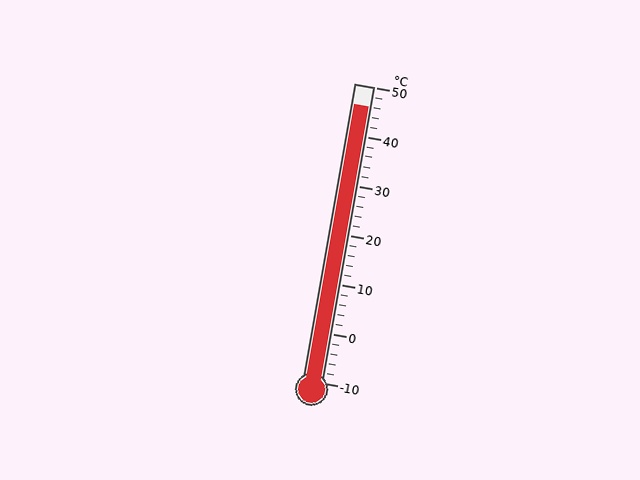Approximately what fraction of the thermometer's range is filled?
The thermometer is filled to approximately 95% of its range.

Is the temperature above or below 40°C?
The temperature is above 40°C.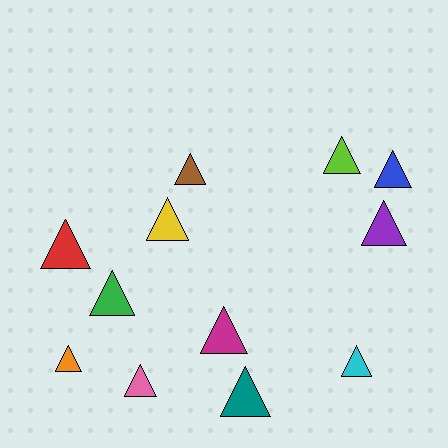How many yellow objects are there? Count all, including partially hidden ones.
There is 1 yellow object.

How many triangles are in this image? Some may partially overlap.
There are 12 triangles.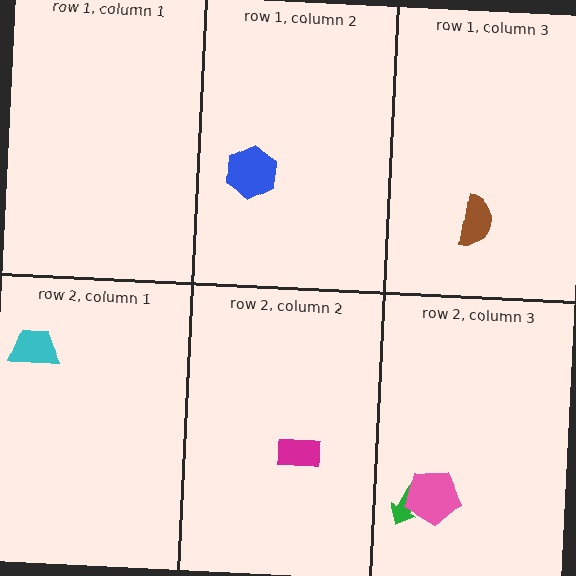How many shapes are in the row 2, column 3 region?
2.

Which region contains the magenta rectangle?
The row 2, column 2 region.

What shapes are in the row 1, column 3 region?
The brown semicircle.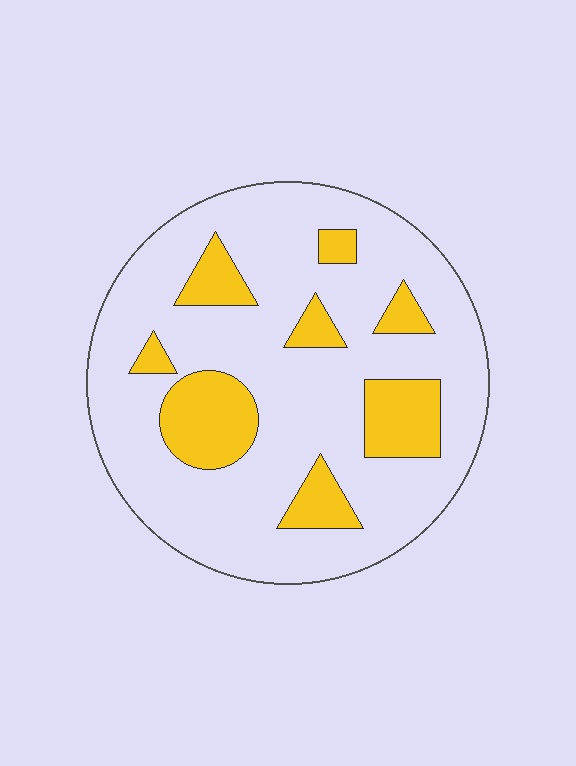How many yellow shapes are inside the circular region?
8.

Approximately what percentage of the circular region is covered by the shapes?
Approximately 20%.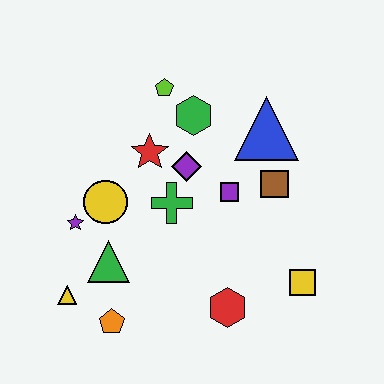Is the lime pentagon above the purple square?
Yes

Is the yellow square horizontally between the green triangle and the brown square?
No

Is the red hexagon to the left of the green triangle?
No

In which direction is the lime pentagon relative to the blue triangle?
The lime pentagon is to the left of the blue triangle.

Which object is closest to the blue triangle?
The brown square is closest to the blue triangle.